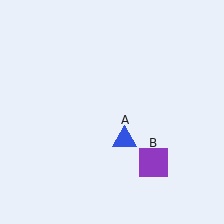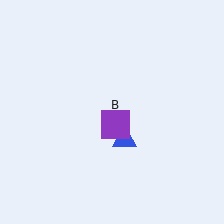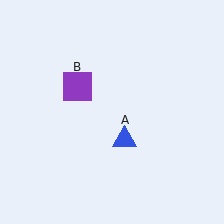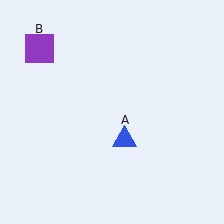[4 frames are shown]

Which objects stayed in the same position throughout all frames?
Blue triangle (object A) remained stationary.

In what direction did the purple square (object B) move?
The purple square (object B) moved up and to the left.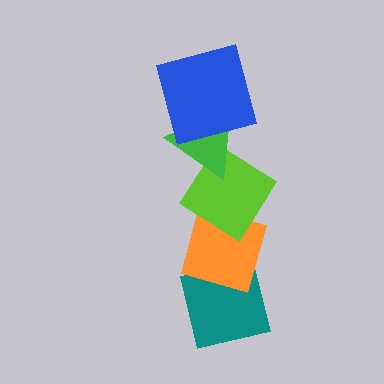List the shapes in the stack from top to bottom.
From top to bottom: the blue square, the green triangle, the lime diamond, the orange diamond, the teal square.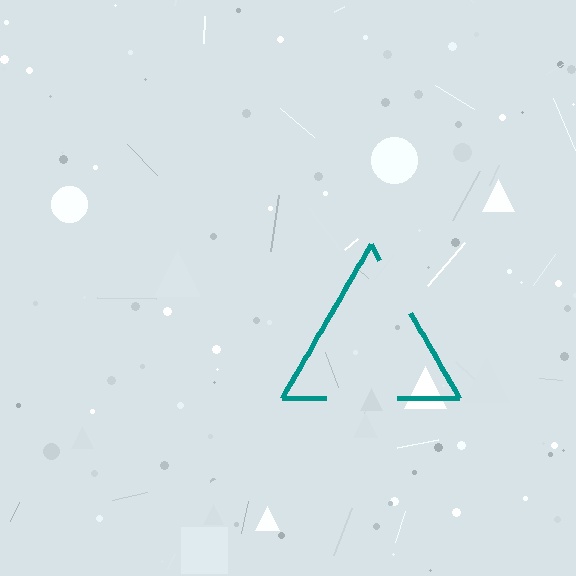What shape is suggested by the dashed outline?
The dashed outline suggests a triangle.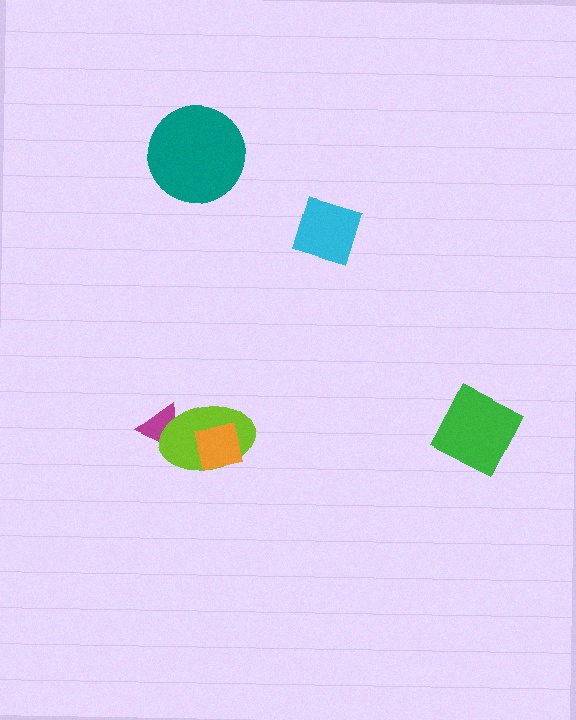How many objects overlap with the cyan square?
0 objects overlap with the cyan square.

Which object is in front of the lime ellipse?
The orange square is in front of the lime ellipse.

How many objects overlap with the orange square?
1 object overlaps with the orange square.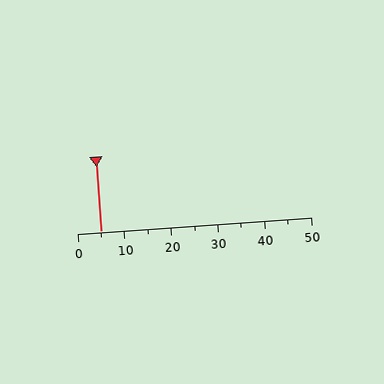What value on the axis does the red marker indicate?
The marker indicates approximately 5.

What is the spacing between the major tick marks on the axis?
The major ticks are spaced 10 apart.